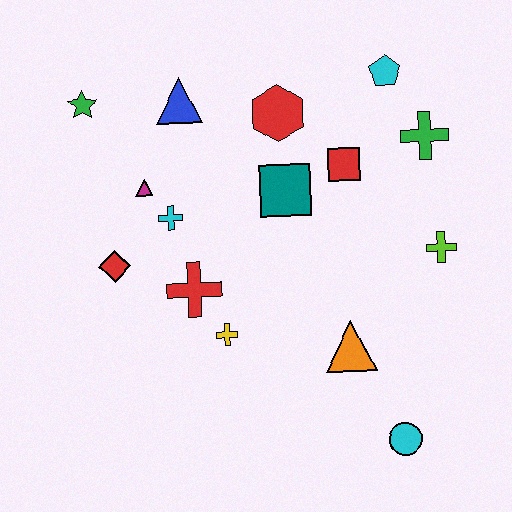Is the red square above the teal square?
Yes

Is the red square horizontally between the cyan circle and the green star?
Yes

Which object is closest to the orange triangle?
The cyan circle is closest to the orange triangle.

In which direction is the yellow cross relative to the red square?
The yellow cross is below the red square.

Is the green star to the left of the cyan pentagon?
Yes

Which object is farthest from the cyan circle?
The green star is farthest from the cyan circle.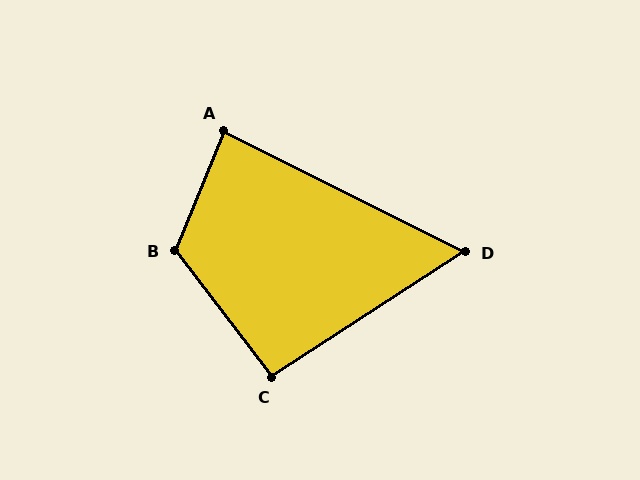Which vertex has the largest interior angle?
B, at approximately 120 degrees.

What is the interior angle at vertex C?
Approximately 94 degrees (approximately right).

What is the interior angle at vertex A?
Approximately 86 degrees (approximately right).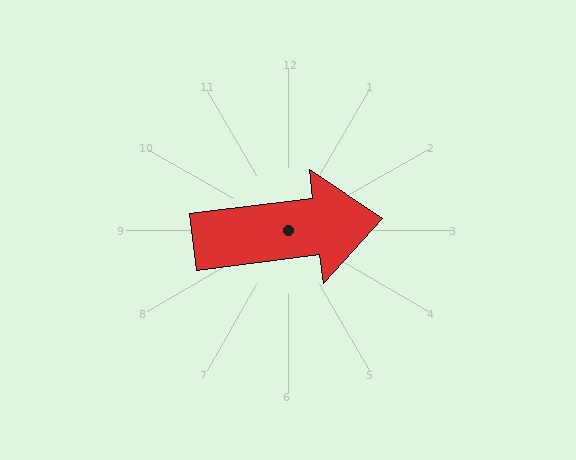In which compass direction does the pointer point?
East.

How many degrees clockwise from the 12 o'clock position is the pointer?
Approximately 83 degrees.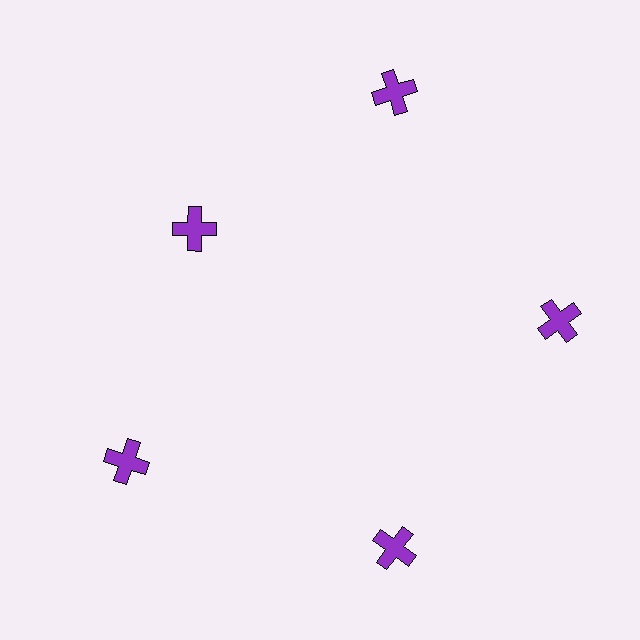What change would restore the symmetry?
The symmetry would be restored by moving it outward, back onto the ring so that all 5 crosses sit at equal angles and equal distance from the center.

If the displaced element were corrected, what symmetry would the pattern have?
It would have 5-fold rotational symmetry — the pattern would map onto itself every 72 degrees.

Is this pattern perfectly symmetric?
No. The 5 purple crosses are arranged in a ring, but one element near the 10 o'clock position is pulled inward toward the center, breaking the 5-fold rotational symmetry.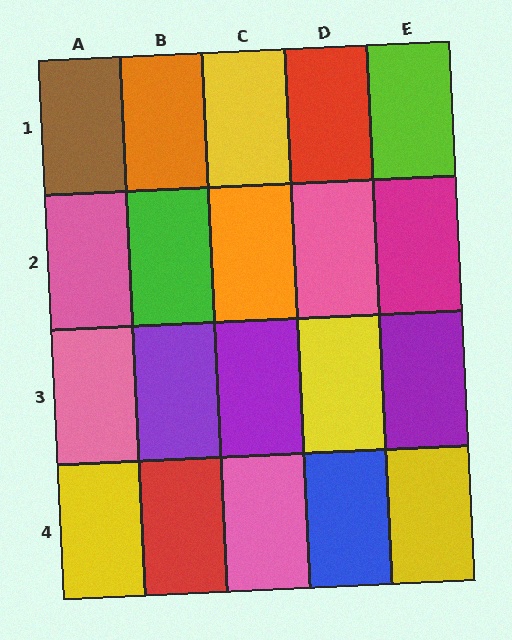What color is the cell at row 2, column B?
Green.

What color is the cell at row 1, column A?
Brown.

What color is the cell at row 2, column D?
Pink.